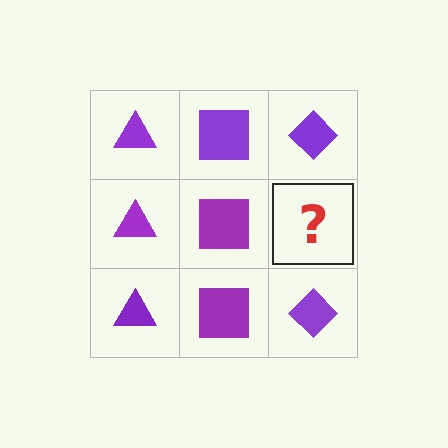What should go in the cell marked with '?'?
The missing cell should contain a purple diamond.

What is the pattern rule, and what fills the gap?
The rule is that each column has a consistent shape. The gap should be filled with a purple diamond.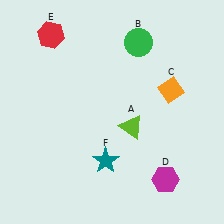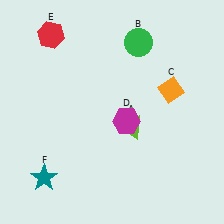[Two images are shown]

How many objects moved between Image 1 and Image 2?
2 objects moved between the two images.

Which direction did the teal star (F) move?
The teal star (F) moved left.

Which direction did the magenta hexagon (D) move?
The magenta hexagon (D) moved up.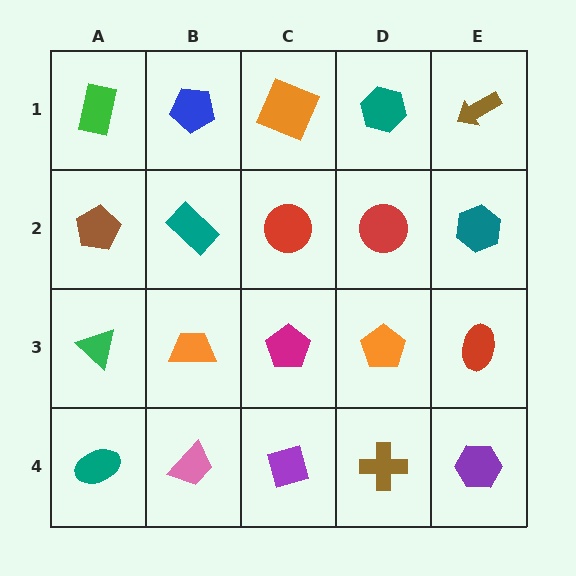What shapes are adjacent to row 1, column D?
A red circle (row 2, column D), an orange square (row 1, column C), a brown arrow (row 1, column E).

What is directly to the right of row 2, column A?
A teal rectangle.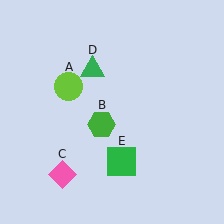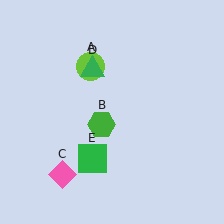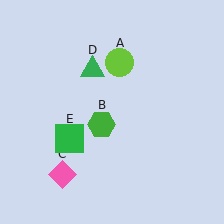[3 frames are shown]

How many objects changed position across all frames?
2 objects changed position: lime circle (object A), green square (object E).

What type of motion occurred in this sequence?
The lime circle (object A), green square (object E) rotated clockwise around the center of the scene.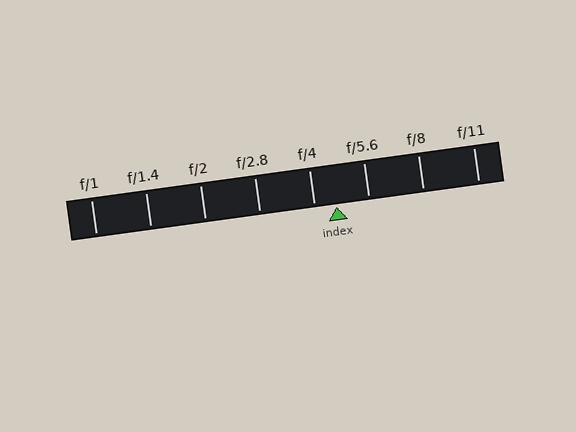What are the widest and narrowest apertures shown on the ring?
The widest aperture shown is f/1 and the narrowest is f/11.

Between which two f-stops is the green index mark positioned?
The index mark is between f/4 and f/5.6.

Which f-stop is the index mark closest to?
The index mark is closest to f/4.